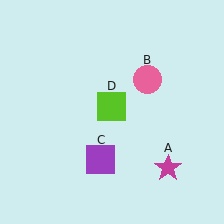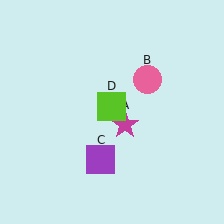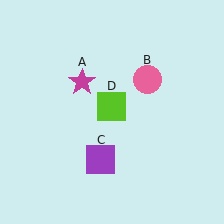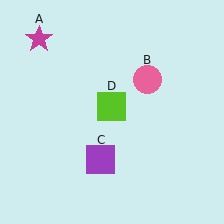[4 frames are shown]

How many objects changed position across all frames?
1 object changed position: magenta star (object A).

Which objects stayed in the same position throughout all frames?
Pink circle (object B) and purple square (object C) and lime square (object D) remained stationary.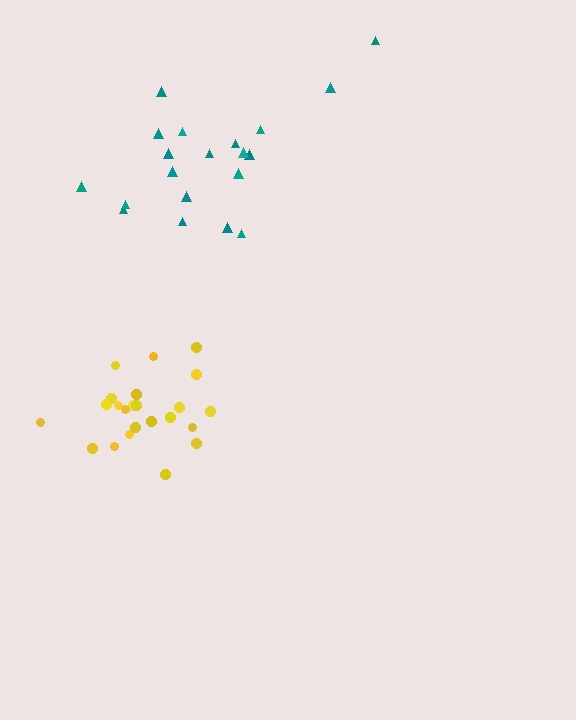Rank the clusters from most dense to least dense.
yellow, teal.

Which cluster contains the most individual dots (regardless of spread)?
Yellow (23).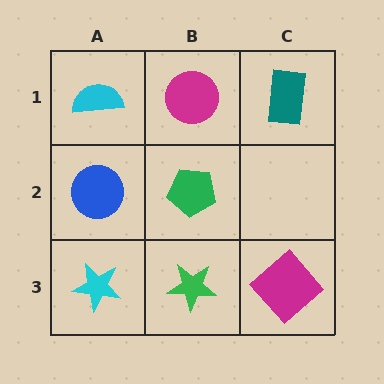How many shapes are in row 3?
3 shapes.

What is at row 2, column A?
A blue circle.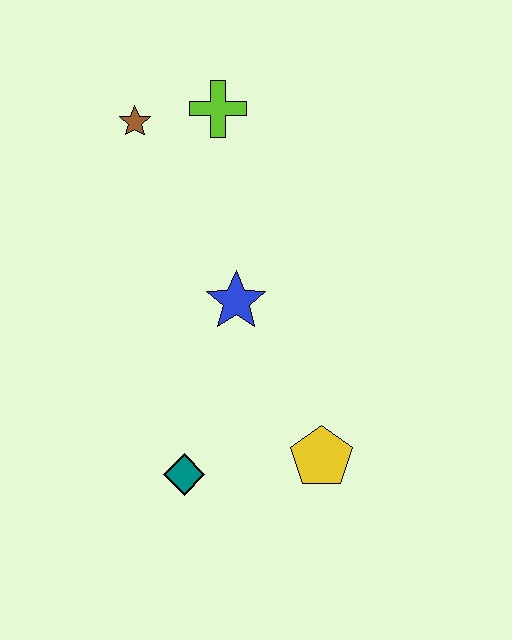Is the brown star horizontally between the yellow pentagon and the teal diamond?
No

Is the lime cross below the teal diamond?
No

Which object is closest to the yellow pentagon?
The teal diamond is closest to the yellow pentagon.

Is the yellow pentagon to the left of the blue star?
No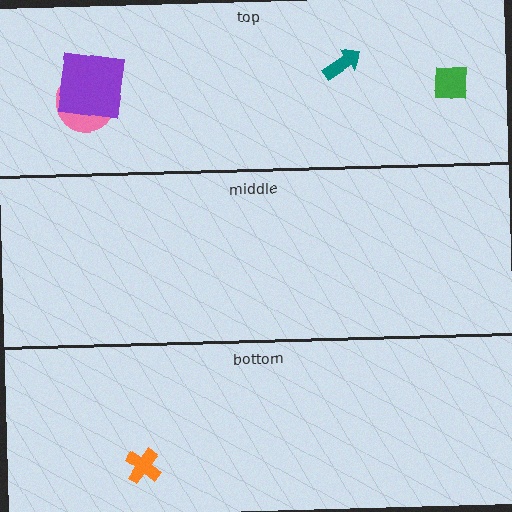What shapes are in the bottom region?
The orange cross.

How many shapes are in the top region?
4.